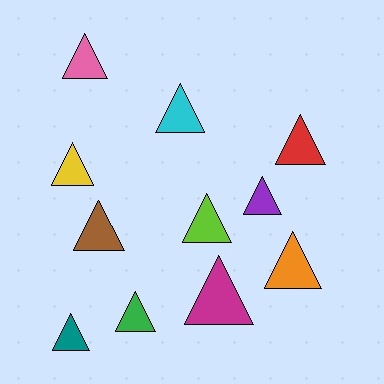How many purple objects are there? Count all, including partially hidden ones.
There is 1 purple object.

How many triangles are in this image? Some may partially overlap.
There are 11 triangles.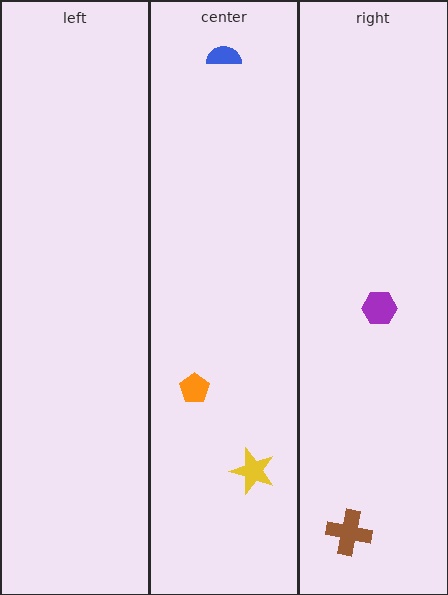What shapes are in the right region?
The brown cross, the purple hexagon.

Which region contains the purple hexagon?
The right region.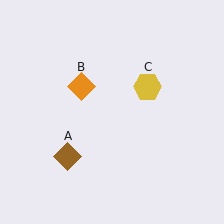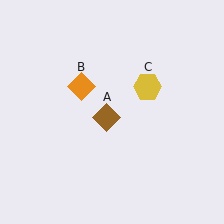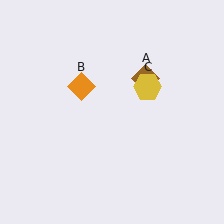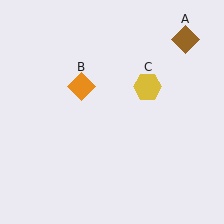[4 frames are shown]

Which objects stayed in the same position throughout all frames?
Orange diamond (object B) and yellow hexagon (object C) remained stationary.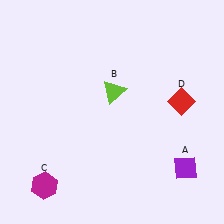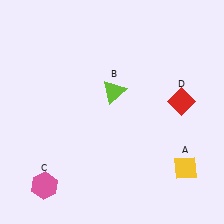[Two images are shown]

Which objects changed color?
A changed from purple to yellow. C changed from magenta to pink.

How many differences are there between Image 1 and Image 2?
There are 2 differences between the two images.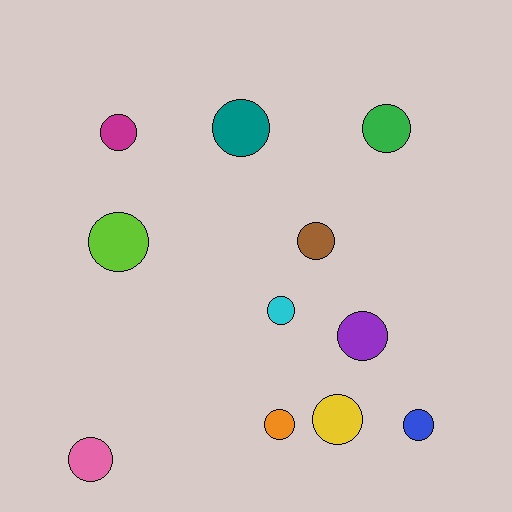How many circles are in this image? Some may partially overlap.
There are 11 circles.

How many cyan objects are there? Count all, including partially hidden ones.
There is 1 cyan object.